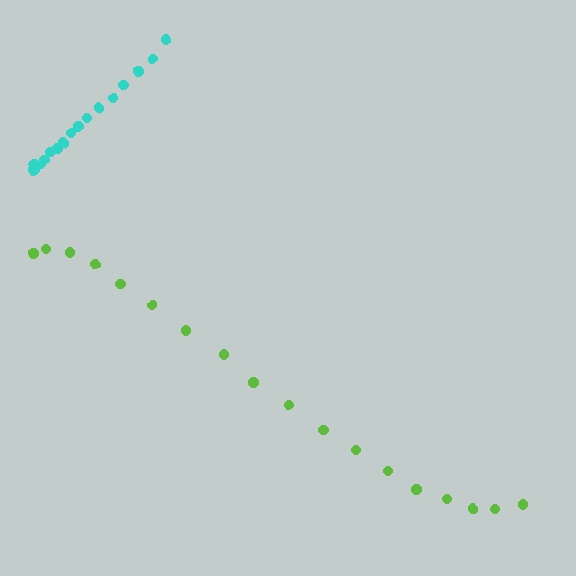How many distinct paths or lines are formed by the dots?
There are 2 distinct paths.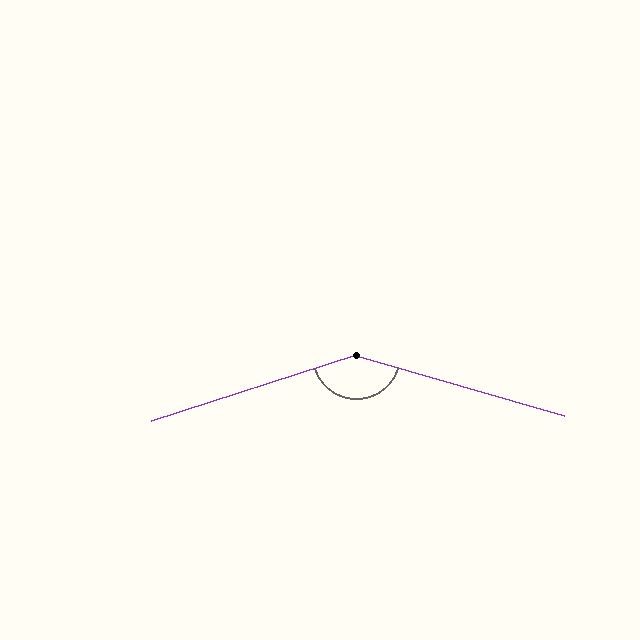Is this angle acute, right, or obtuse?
It is obtuse.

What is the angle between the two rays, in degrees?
Approximately 146 degrees.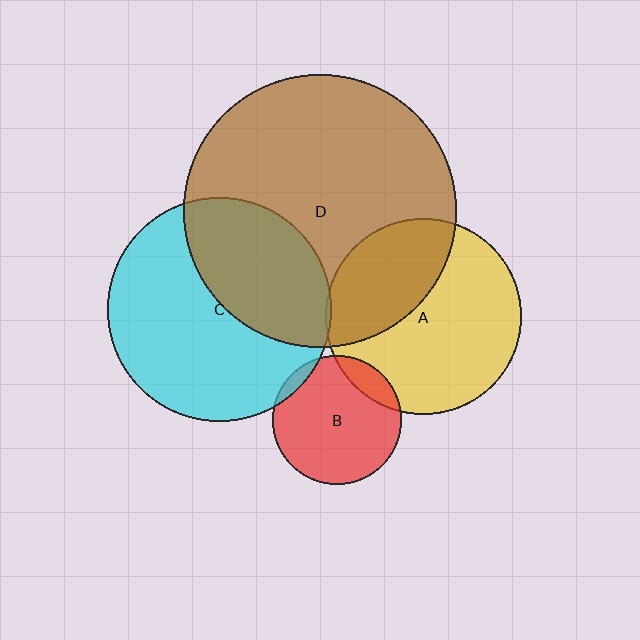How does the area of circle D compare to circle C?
Approximately 1.5 times.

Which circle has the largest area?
Circle D (brown).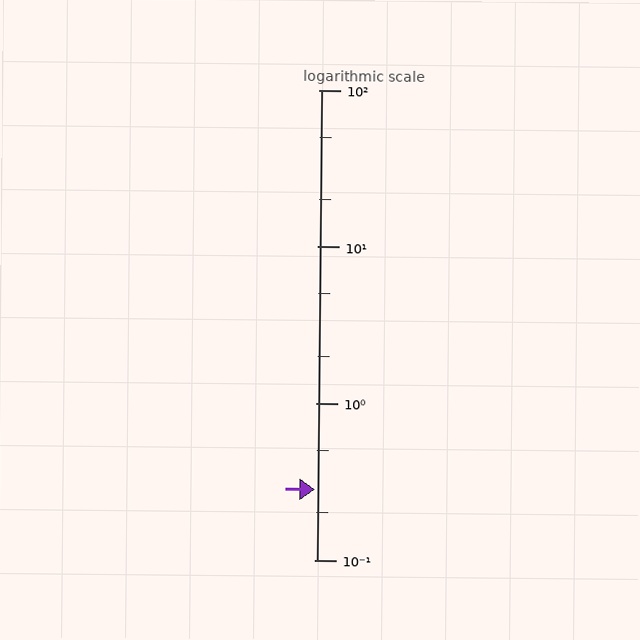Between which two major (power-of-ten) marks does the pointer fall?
The pointer is between 0.1 and 1.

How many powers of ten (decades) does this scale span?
The scale spans 3 decades, from 0.1 to 100.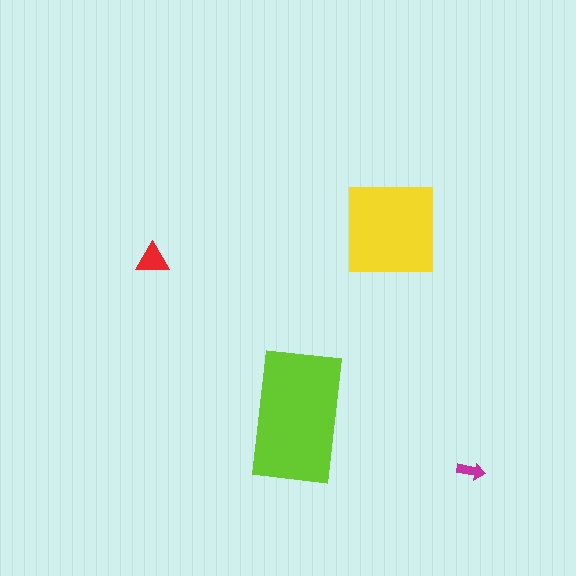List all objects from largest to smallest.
The lime rectangle, the yellow square, the red triangle, the magenta arrow.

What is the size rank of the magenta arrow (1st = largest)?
4th.